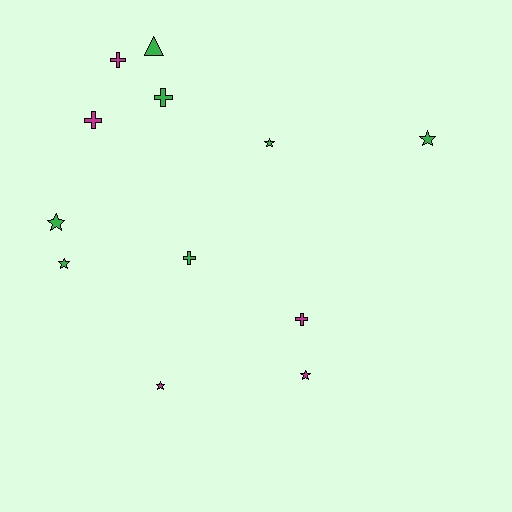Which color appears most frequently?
Green, with 7 objects.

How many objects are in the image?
There are 12 objects.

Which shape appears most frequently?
Star, with 6 objects.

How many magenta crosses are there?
There are 3 magenta crosses.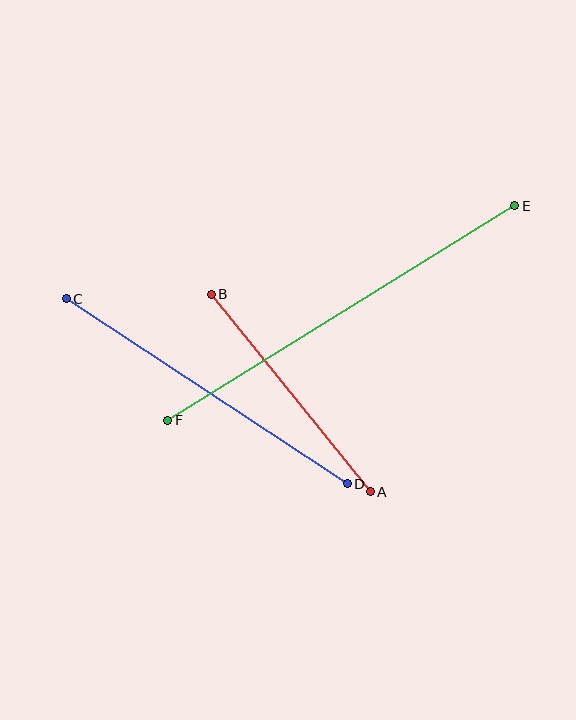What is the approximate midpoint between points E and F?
The midpoint is at approximately (341, 313) pixels.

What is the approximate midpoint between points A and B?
The midpoint is at approximately (291, 393) pixels.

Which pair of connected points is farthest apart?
Points E and F are farthest apart.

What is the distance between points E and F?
The distance is approximately 408 pixels.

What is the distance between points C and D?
The distance is approximately 336 pixels.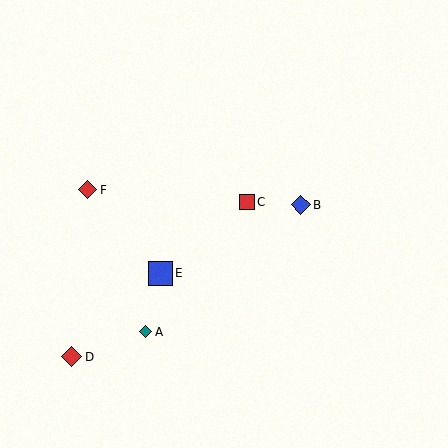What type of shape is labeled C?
Shape C is a red square.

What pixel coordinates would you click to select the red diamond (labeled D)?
Click at (72, 357) to select the red diamond D.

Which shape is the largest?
The blue square (labeled E) is the largest.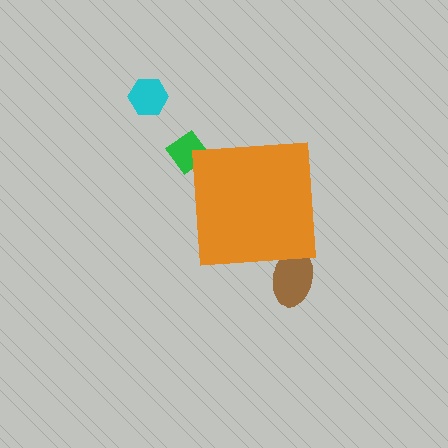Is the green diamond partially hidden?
Yes, the green diamond is partially hidden behind the orange square.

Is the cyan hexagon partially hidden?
No, the cyan hexagon is fully visible.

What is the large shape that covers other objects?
An orange square.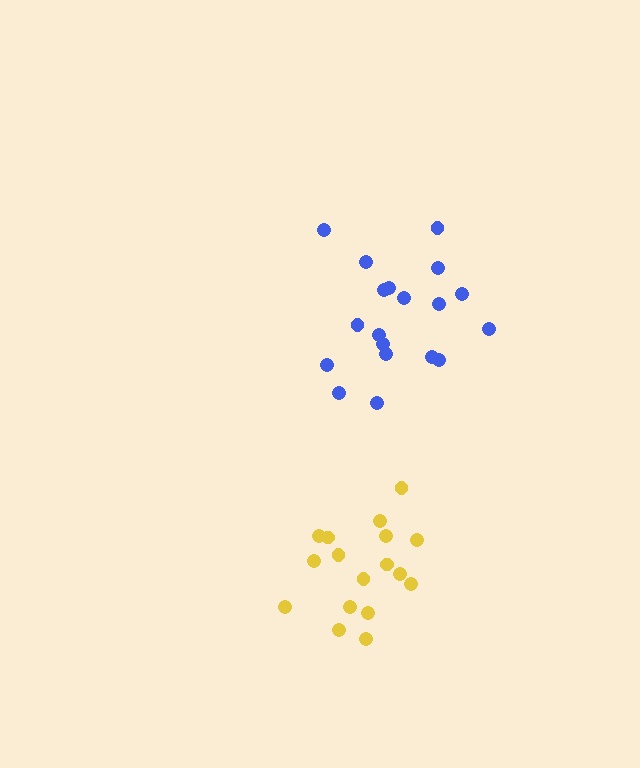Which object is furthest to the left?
The yellow cluster is leftmost.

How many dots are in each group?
Group 1: 19 dots, Group 2: 17 dots (36 total).